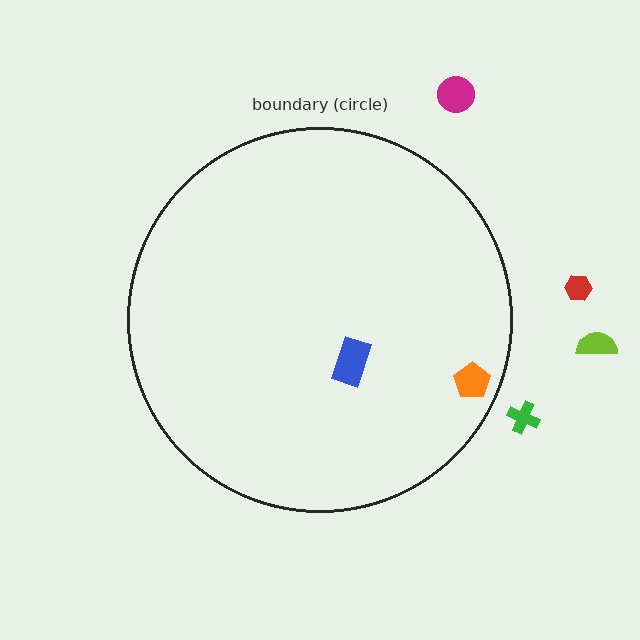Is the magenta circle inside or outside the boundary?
Outside.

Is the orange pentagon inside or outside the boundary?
Inside.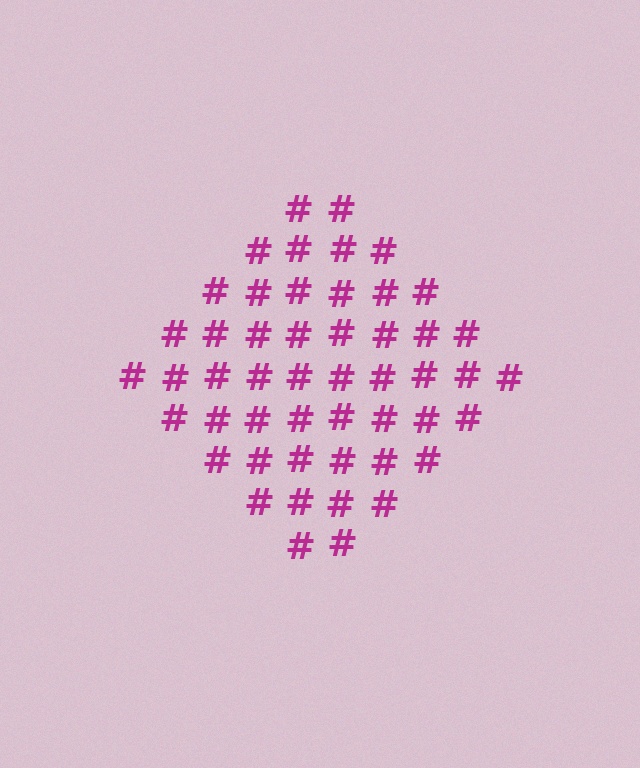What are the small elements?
The small elements are hash symbols.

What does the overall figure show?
The overall figure shows a diamond.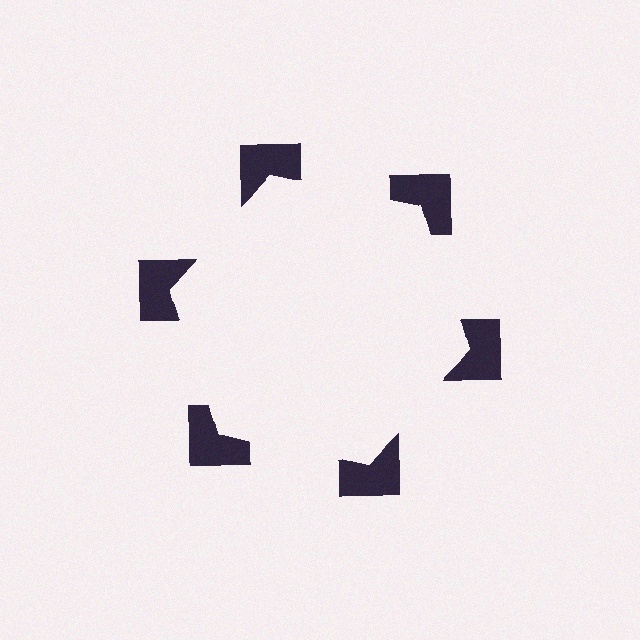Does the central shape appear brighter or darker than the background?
It typically appears slightly brighter than the background, even though no actual brightness change is drawn.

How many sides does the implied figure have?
6 sides.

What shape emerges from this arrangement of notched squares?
An illusory hexagon — its edges are inferred from the aligned wedge cuts in the notched squares, not physically drawn.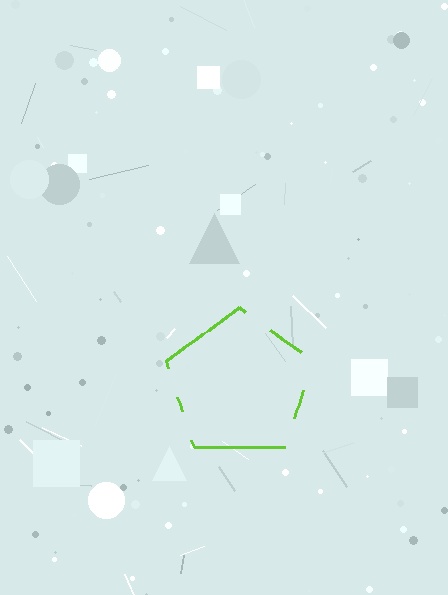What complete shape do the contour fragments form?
The contour fragments form a pentagon.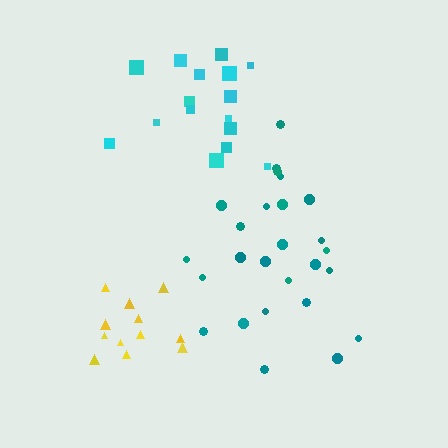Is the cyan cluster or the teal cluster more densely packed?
Teal.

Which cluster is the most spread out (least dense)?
Cyan.